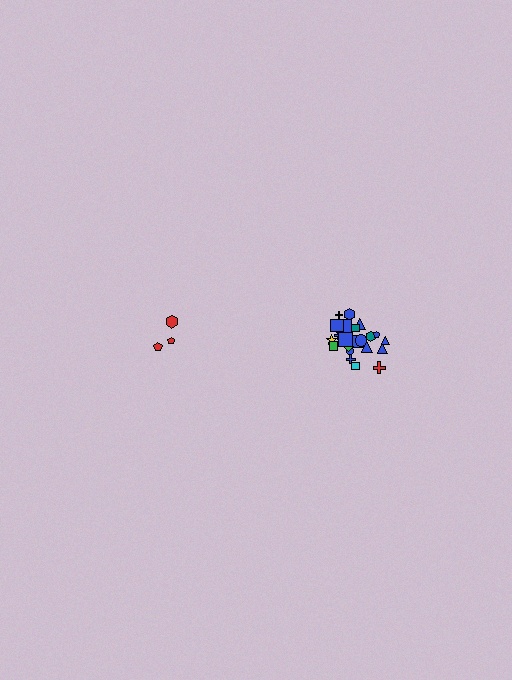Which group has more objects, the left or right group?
The right group.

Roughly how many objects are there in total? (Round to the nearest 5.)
Roughly 30 objects in total.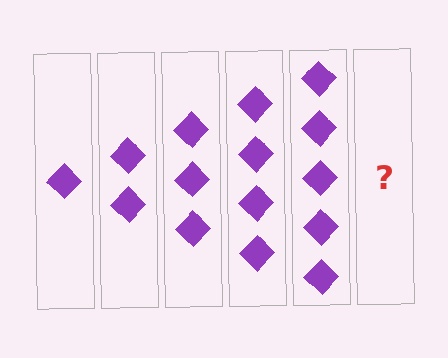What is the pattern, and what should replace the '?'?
The pattern is that each step adds one more diamond. The '?' should be 6 diamonds.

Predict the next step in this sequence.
The next step is 6 diamonds.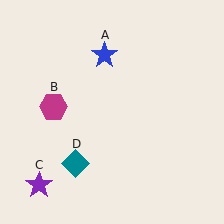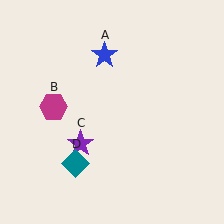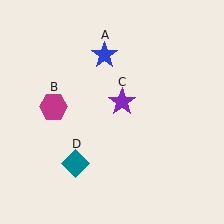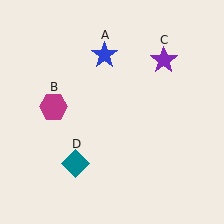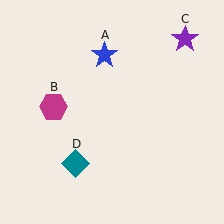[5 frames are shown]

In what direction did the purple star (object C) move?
The purple star (object C) moved up and to the right.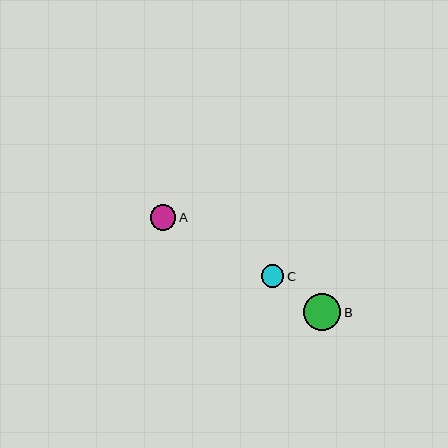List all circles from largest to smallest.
From largest to smallest: B, A, C.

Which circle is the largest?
Circle B is the largest with a size of approximately 37 pixels.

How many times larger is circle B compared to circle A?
Circle B is approximately 1.5 times the size of circle A.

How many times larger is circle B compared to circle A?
Circle B is approximately 1.5 times the size of circle A.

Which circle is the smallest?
Circle C is the smallest with a size of approximately 22 pixels.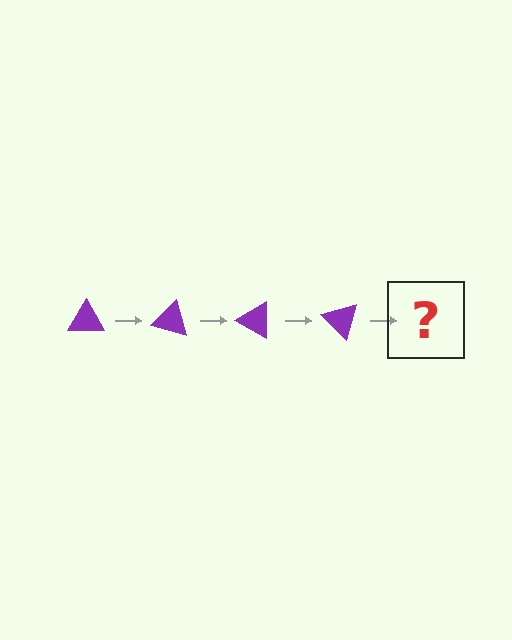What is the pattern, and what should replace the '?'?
The pattern is that the triangle rotates 15 degrees each step. The '?' should be a purple triangle rotated 60 degrees.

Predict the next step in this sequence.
The next step is a purple triangle rotated 60 degrees.